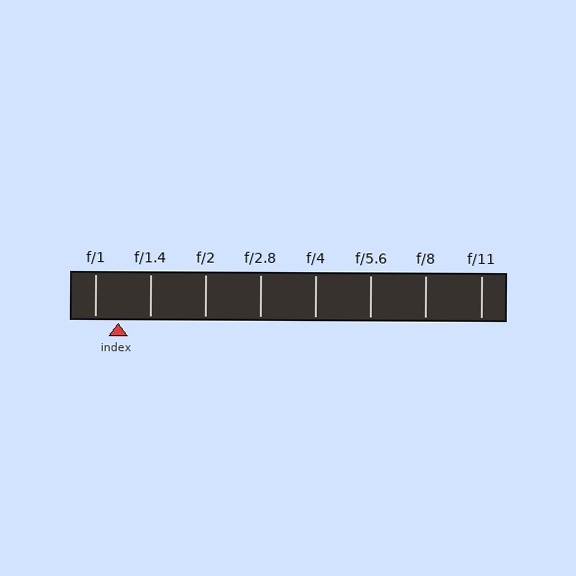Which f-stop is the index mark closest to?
The index mark is closest to f/1.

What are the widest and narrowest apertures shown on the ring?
The widest aperture shown is f/1 and the narrowest is f/11.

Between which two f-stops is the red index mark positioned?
The index mark is between f/1 and f/1.4.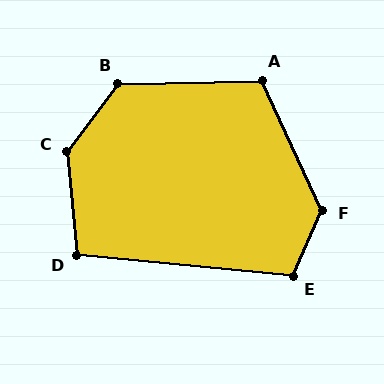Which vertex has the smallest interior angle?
D, at approximately 101 degrees.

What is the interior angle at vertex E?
Approximately 108 degrees (obtuse).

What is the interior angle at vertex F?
Approximately 131 degrees (obtuse).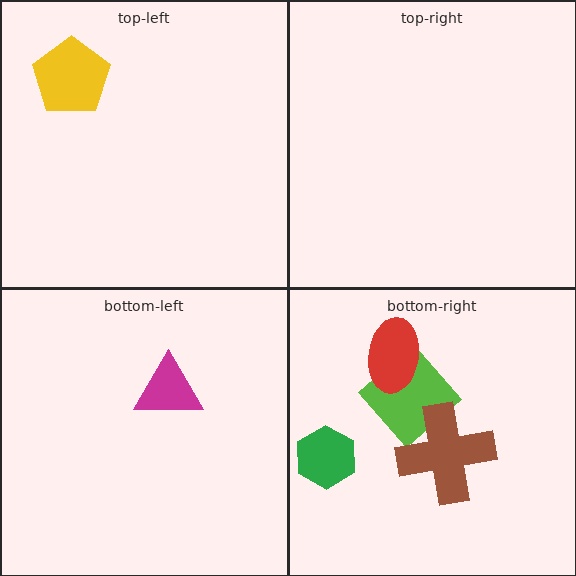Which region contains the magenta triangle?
The bottom-left region.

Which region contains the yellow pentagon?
The top-left region.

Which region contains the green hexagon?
The bottom-right region.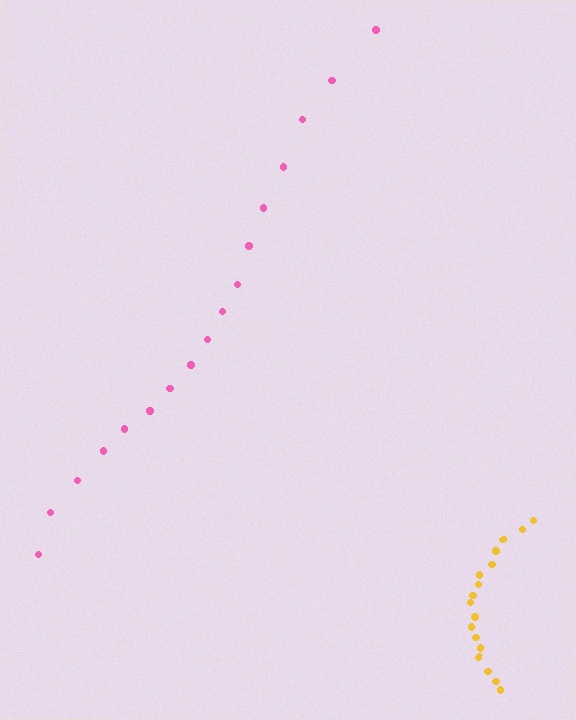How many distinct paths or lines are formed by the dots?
There are 2 distinct paths.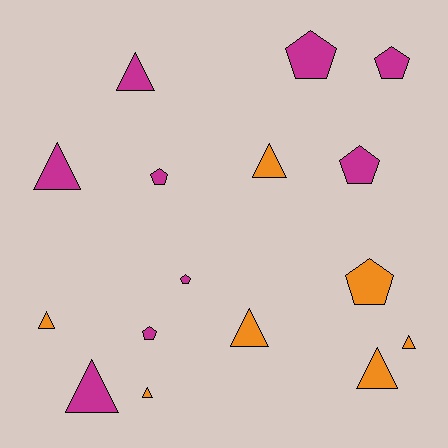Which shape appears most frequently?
Triangle, with 9 objects.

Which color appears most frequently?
Magenta, with 9 objects.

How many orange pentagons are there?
There is 1 orange pentagon.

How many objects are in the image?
There are 16 objects.